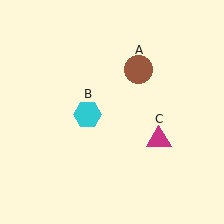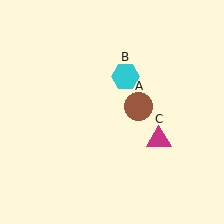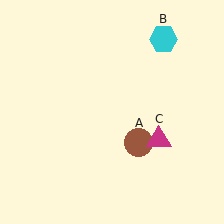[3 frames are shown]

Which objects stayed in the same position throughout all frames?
Magenta triangle (object C) remained stationary.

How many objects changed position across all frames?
2 objects changed position: brown circle (object A), cyan hexagon (object B).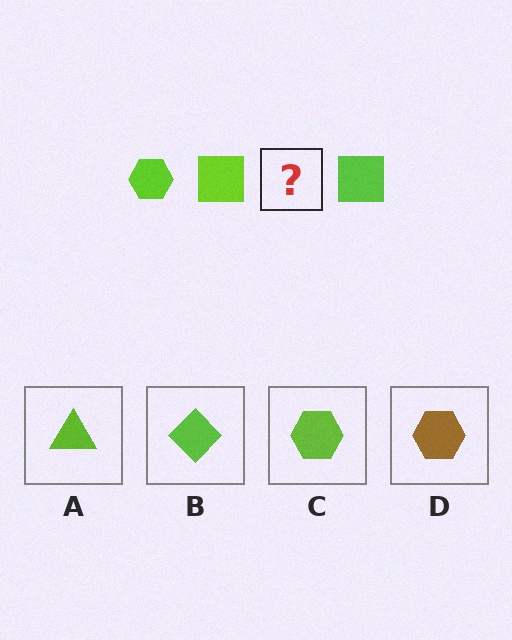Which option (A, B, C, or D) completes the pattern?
C.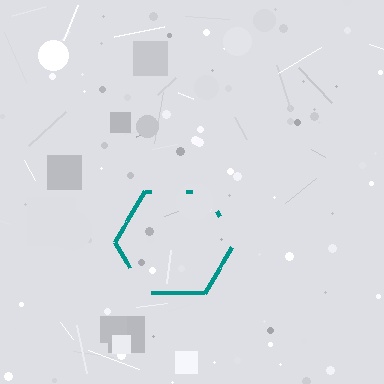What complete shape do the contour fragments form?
The contour fragments form a hexagon.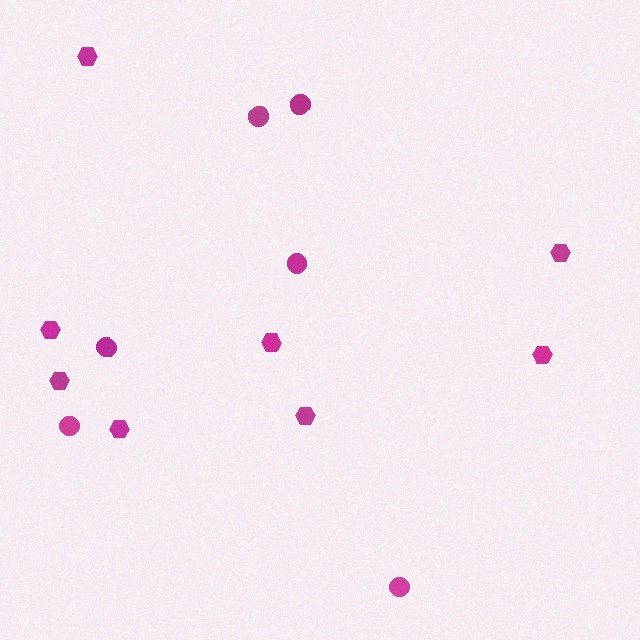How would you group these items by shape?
There are 2 groups: one group of hexagons (8) and one group of circles (6).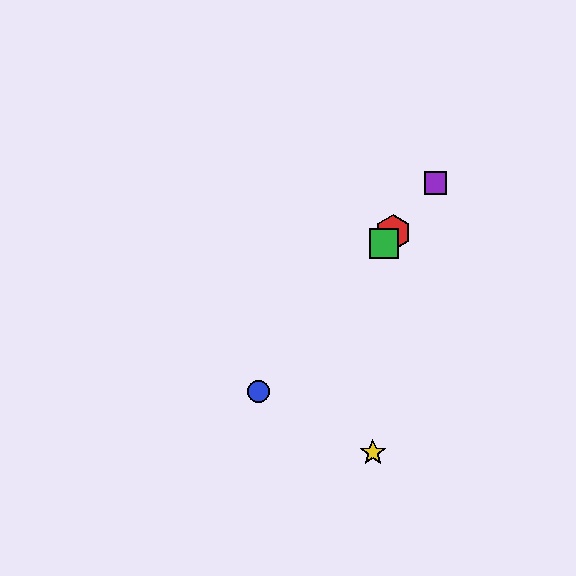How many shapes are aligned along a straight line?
4 shapes (the red hexagon, the blue circle, the green square, the purple square) are aligned along a straight line.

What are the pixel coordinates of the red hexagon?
The red hexagon is at (393, 233).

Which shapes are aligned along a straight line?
The red hexagon, the blue circle, the green square, the purple square are aligned along a straight line.